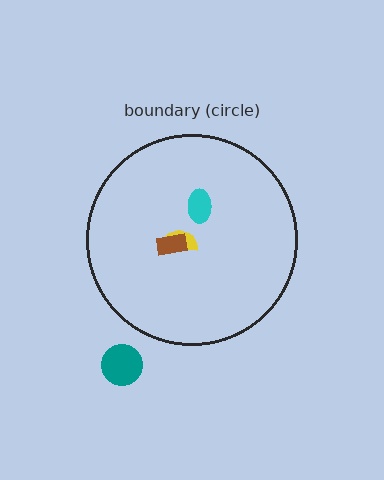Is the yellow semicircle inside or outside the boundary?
Inside.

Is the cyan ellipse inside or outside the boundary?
Inside.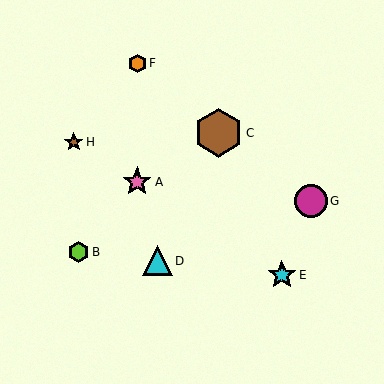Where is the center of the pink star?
The center of the pink star is at (137, 182).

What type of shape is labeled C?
Shape C is a brown hexagon.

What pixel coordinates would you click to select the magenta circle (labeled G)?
Click at (311, 201) to select the magenta circle G.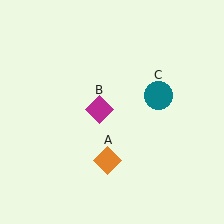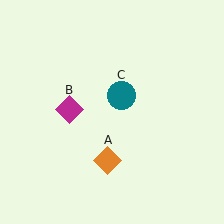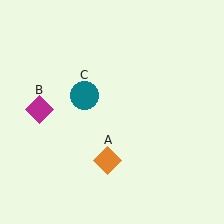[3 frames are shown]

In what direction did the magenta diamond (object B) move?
The magenta diamond (object B) moved left.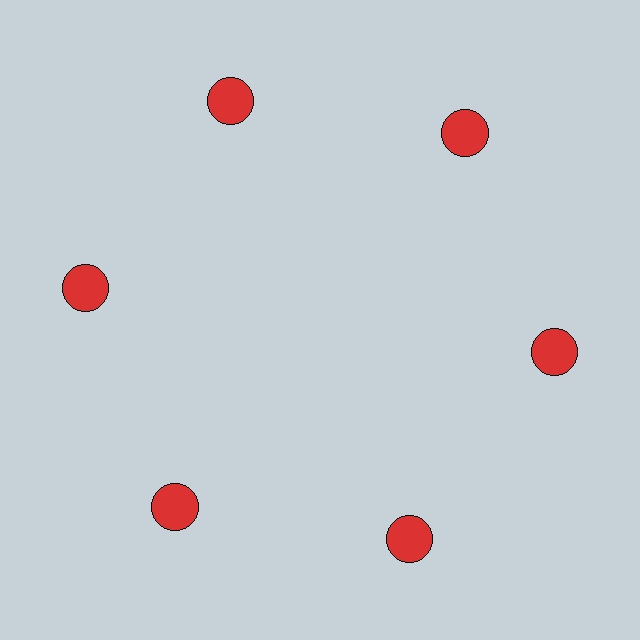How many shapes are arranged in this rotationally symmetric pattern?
There are 6 shapes, arranged in 6 groups of 1.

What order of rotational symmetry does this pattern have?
This pattern has 6-fold rotational symmetry.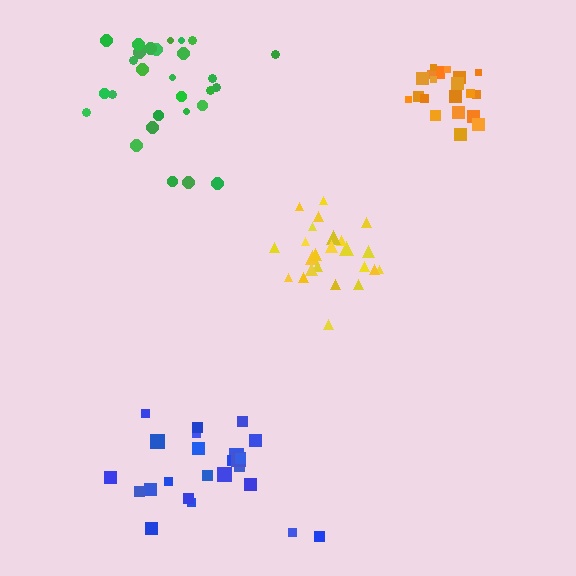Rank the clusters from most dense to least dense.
orange, yellow, blue, green.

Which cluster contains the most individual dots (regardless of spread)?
Green (29).